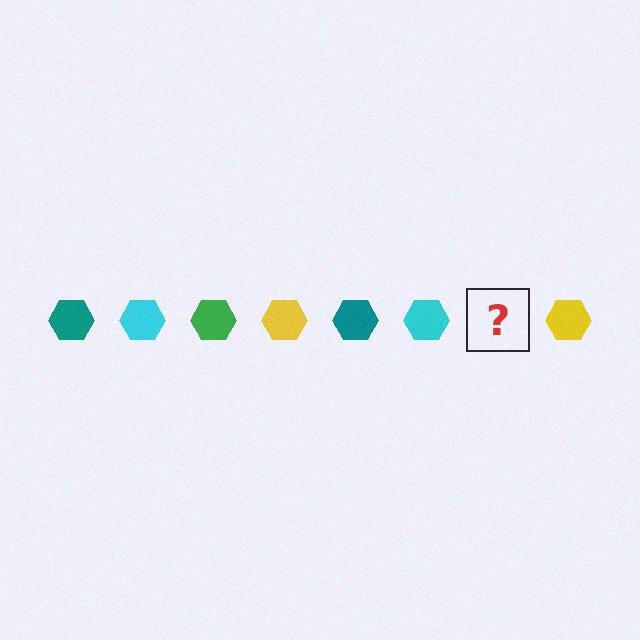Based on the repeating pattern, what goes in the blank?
The blank should be a green hexagon.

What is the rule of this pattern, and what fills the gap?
The rule is that the pattern cycles through teal, cyan, green, yellow hexagons. The gap should be filled with a green hexagon.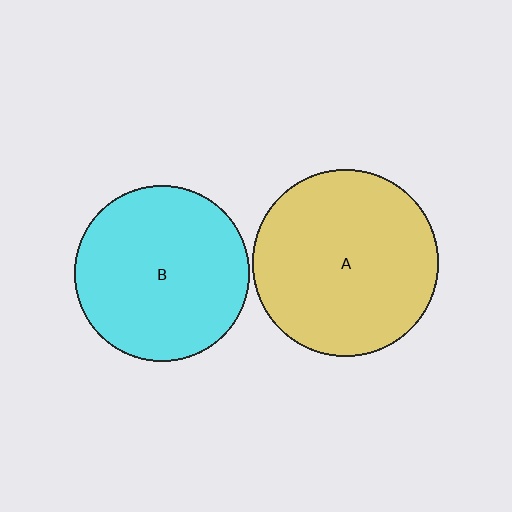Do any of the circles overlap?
No, none of the circles overlap.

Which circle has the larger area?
Circle A (yellow).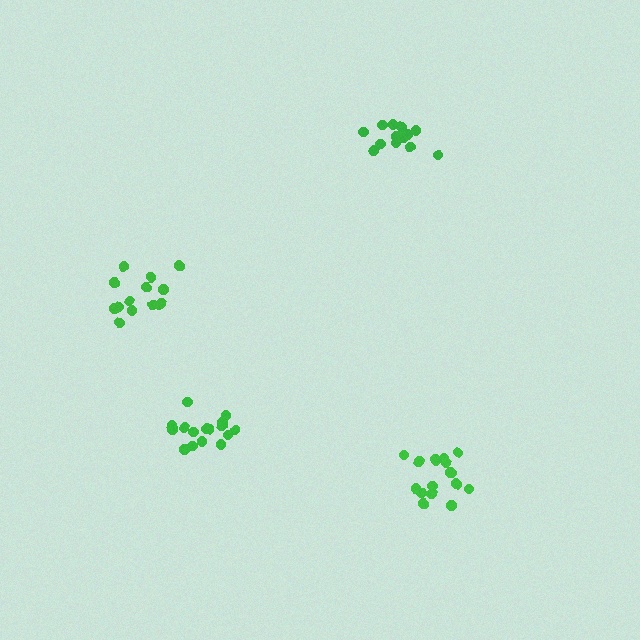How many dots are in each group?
Group 1: 16 dots, Group 2: 14 dots, Group 3: 13 dots, Group 4: 17 dots (60 total).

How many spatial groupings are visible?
There are 4 spatial groupings.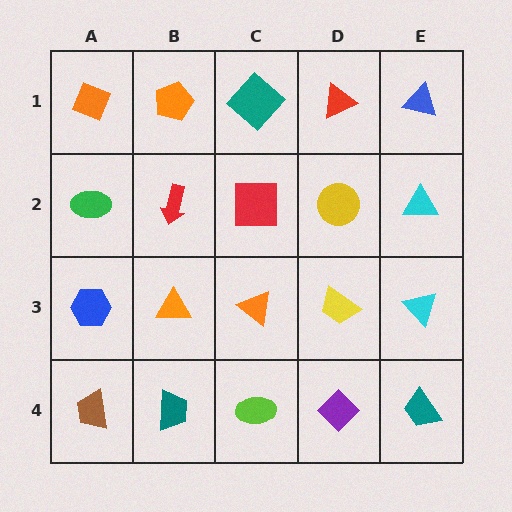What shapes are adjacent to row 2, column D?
A red triangle (row 1, column D), a yellow trapezoid (row 3, column D), a red square (row 2, column C), a cyan triangle (row 2, column E).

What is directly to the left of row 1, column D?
A teal diamond.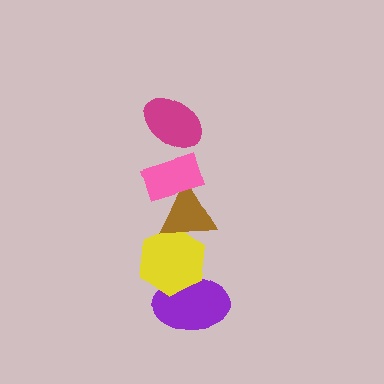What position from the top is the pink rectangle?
The pink rectangle is 2nd from the top.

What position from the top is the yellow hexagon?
The yellow hexagon is 4th from the top.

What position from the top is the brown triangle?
The brown triangle is 3rd from the top.